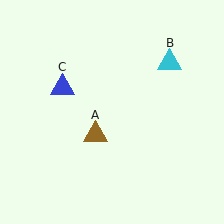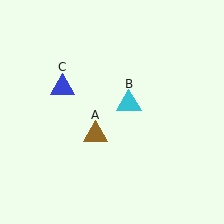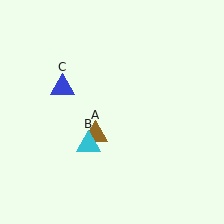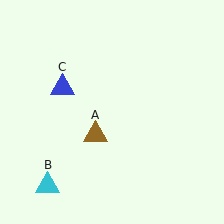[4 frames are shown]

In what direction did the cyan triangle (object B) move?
The cyan triangle (object B) moved down and to the left.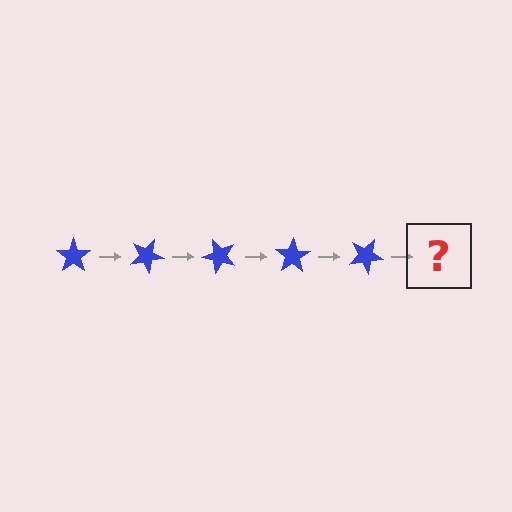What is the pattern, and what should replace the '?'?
The pattern is that the star rotates 25 degrees each step. The '?' should be a blue star rotated 125 degrees.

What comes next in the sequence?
The next element should be a blue star rotated 125 degrees.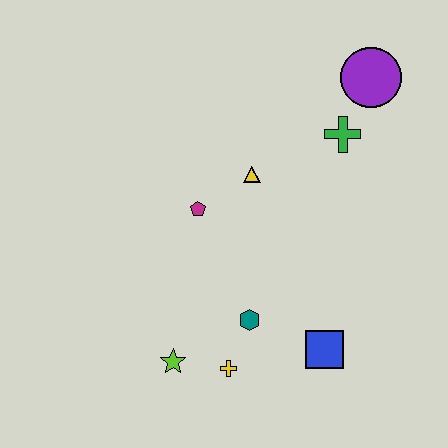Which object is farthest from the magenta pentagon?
The purple circle is farthest from the magenta pentagon.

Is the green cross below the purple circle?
Yes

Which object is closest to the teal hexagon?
The yellow cross is closest to the teal hexagon.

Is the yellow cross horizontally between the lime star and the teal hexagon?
Yes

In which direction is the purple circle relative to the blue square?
The purple circle is above the blue square.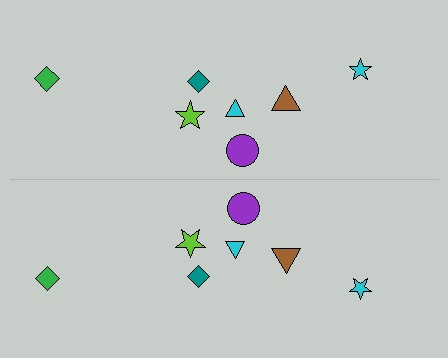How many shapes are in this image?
There are 14 shapes in this image.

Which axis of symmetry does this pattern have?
The pattern has a horizontal axis of symmetry running through the center of the image.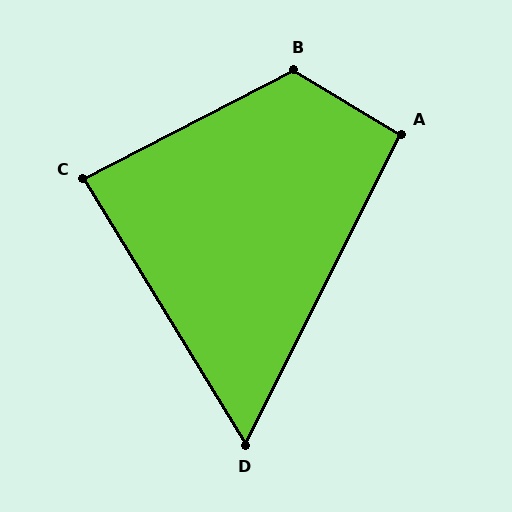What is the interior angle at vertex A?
Approximately 94 degrees (approximately right).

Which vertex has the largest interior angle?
B, at approximately 122 degrees.